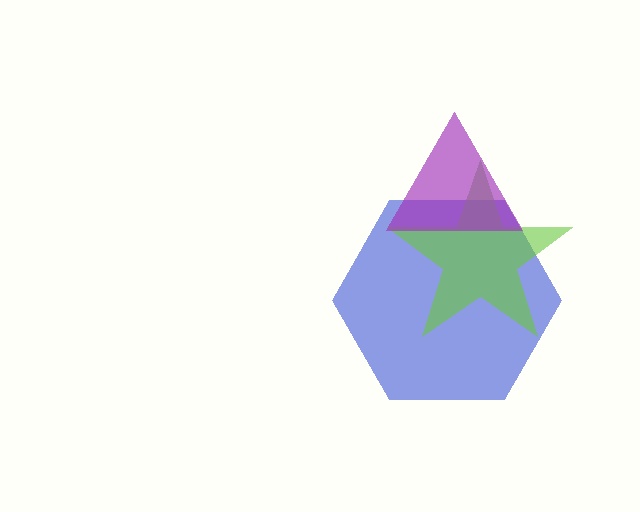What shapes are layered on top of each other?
The layered shapes are: a blue hexagon, a lime star, a purple triangle.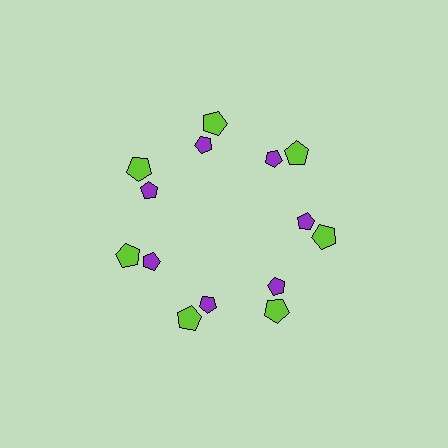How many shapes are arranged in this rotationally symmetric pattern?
There are 14 shapes, arranged in 7 groups of 2.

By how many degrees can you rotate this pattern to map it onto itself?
The pattern maps onto itself every 51 degrees of rotation.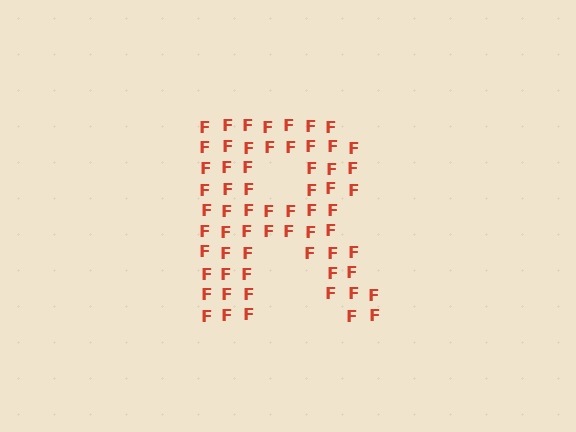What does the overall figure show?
The overall figure shows the letter R.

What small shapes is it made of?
It is made of small letter F's.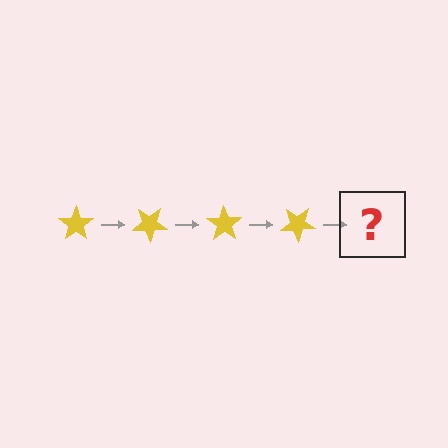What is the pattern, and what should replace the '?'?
The pattern is that the star rotates 35 degrees each step. The '?' should be a yellow star rotated 140 degrees.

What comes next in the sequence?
The next element should be a yellow star rotated 140 degrees.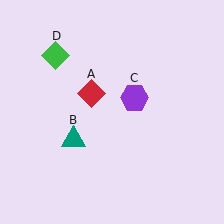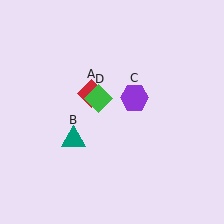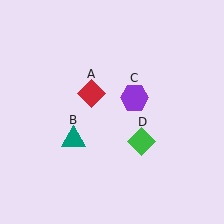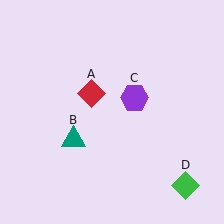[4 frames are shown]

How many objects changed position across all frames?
1 object changed position: green diamond (object D).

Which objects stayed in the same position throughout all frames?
Red diamond (object A) and teal triangle (object B) and purple hexagon (object C) remained stationary.